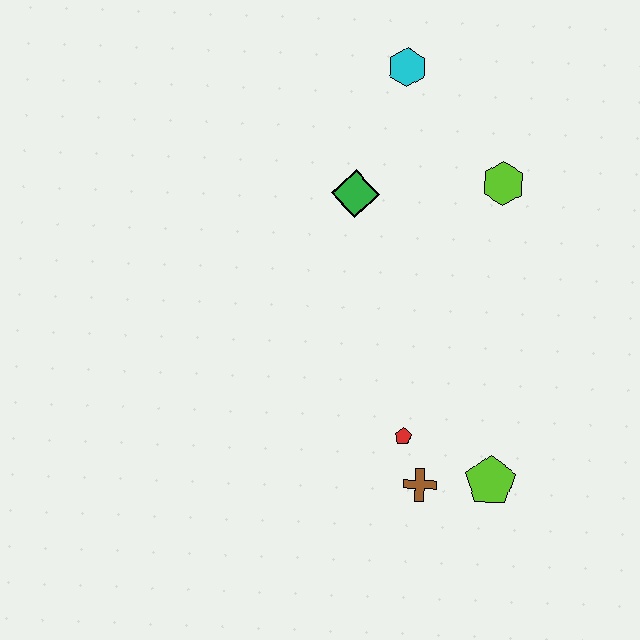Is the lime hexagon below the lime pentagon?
No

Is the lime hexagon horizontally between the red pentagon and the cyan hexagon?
No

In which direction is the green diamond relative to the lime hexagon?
The green diamond is to the left of the lime hexagon.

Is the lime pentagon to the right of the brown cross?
Yes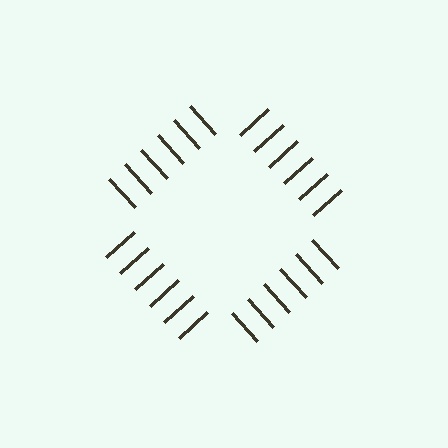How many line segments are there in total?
24 — 6 along each of the 4 edges.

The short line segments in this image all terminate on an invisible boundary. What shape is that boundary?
An illusory square — the line segments terminate on its edges but no continuous stroke is drawn.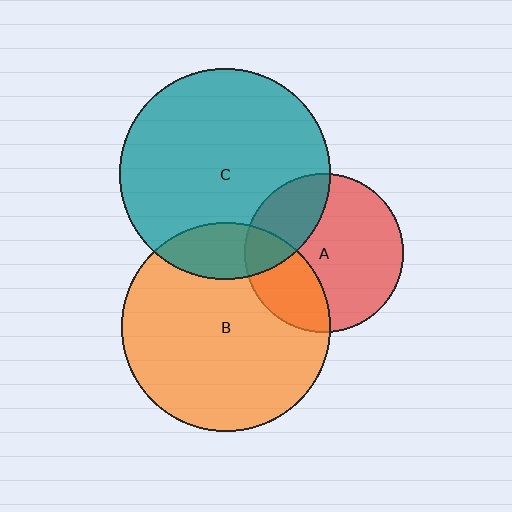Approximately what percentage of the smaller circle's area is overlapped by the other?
Approximately 25%.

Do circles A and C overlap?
Yes.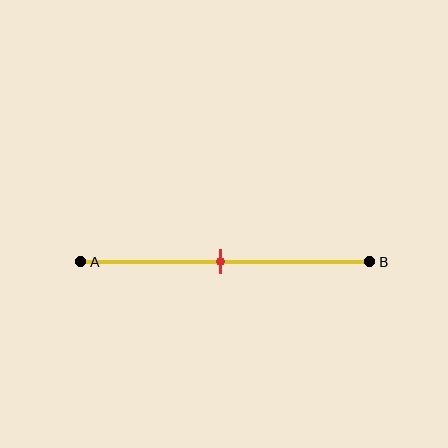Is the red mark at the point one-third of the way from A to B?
No, the mark is at about 50% from A, not at the 33% one-third point.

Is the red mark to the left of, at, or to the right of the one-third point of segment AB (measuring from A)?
The red mark is to the right of the one-third point of segment AB.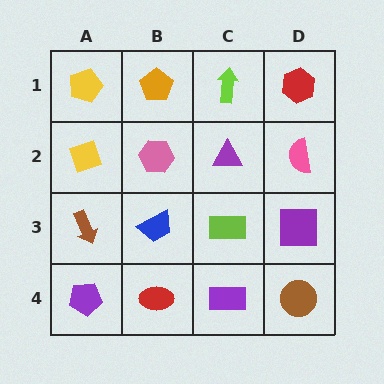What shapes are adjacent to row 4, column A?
A brown arrow (row 3, column A), a red ellipse (row 4, column B).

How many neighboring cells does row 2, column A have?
3.